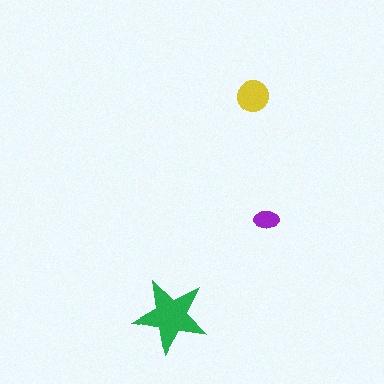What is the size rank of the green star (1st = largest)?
1st.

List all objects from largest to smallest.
The green star, the yellow circle, the purple ellipse.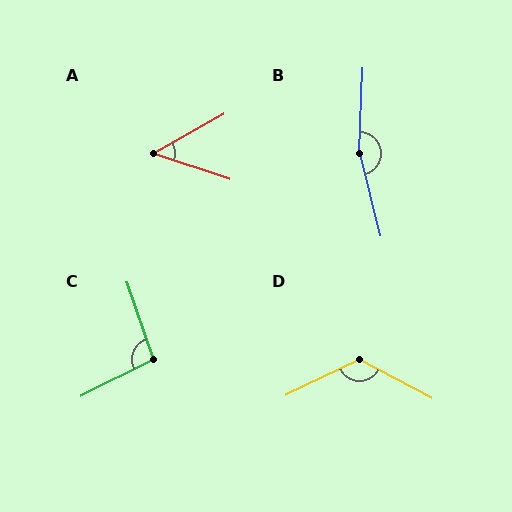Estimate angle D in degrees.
Approximately 126 degrees.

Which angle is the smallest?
A, at approximately 48 degrees.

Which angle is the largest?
B, at approximately 164 degrees.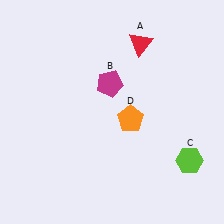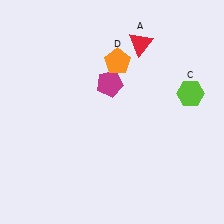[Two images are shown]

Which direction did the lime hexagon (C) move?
The lime hexagon (C) moved up.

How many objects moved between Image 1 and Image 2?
2 objects moved between the two images.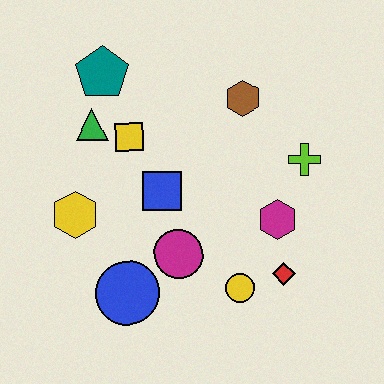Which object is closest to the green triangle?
The yellow square is closest to the green triangle.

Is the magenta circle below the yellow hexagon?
Yes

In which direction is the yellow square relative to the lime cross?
The yellow square is to the left of the lime cross.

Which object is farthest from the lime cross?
The yellow hexagon is farthest from the lime cross.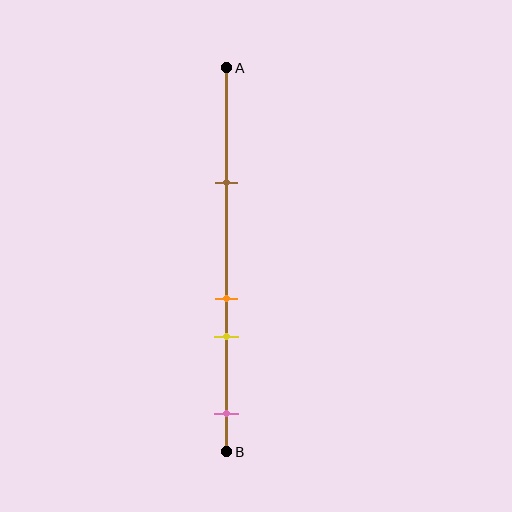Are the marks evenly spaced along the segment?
No, the marks are not evenly spaced.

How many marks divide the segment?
There are 4 marks dividing the segment.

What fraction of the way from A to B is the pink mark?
The pink mark is approximately 90% (0.9) of the way from A to B.